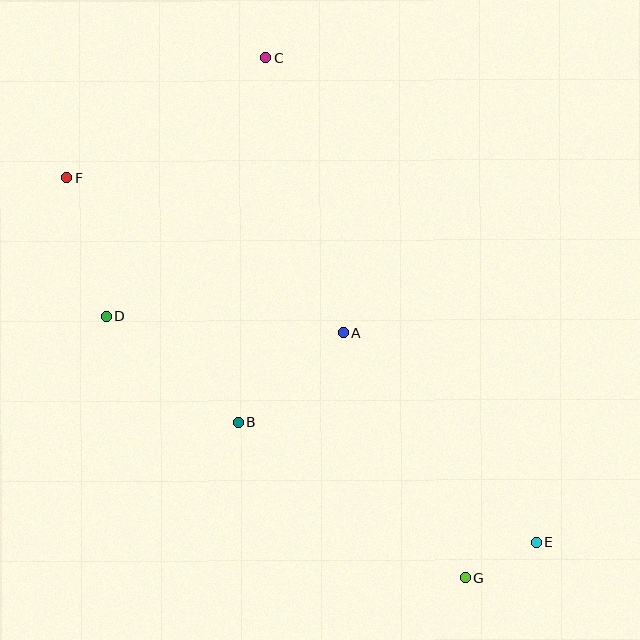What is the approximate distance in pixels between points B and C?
The distance between B and C is approximately 366 pixels.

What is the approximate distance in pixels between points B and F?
The distance between B and F is approximately 299 pixels.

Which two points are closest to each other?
Points E and G are closest to each other.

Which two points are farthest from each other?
Points E and F are farthest from each other.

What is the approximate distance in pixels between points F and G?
The distance between F and G is approximately 565 pixels.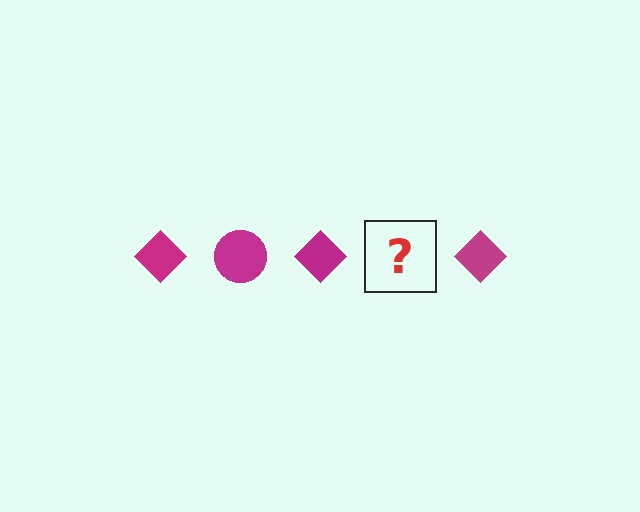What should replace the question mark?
The question mark should be replaced with a magenta circle.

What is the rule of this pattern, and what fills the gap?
The rule is that the pattern cycles through diamond, circle shapes in magenta. The gap should be filled with a magenta circle.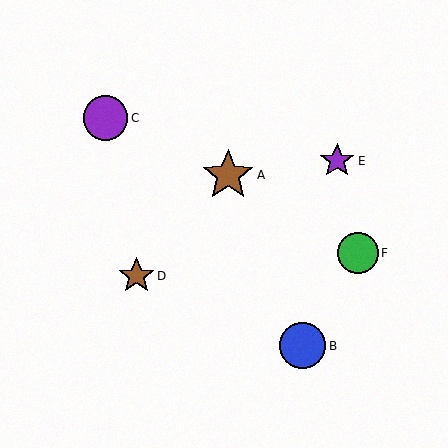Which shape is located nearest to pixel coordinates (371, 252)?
The green circle (labeled F) at (358, 253) is nearest to that location.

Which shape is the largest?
The brown star (labeled A) is the largest.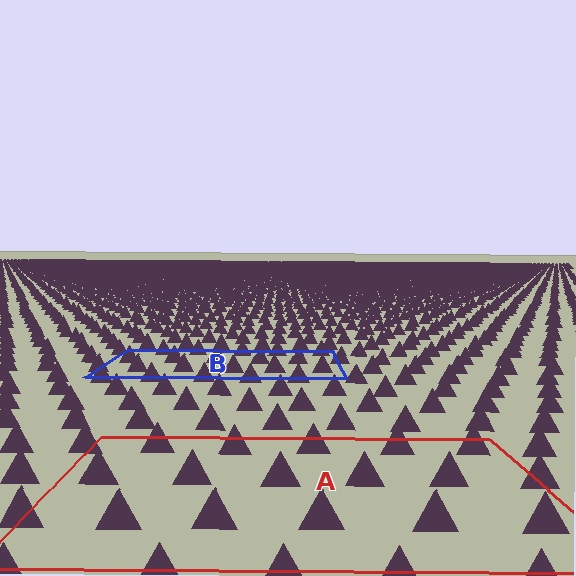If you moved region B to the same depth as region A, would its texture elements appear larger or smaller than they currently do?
They would appear larger. At a closer depth, the same texture elements are projected at a bigger on-screen size.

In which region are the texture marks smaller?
The texture marks are smaller in region B, because it is farther away.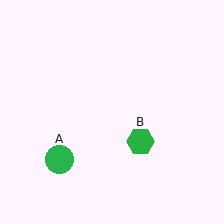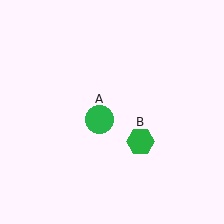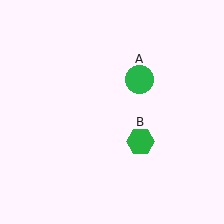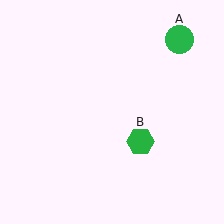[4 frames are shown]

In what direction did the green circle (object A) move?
The green circle (object A) moved up and to the right.